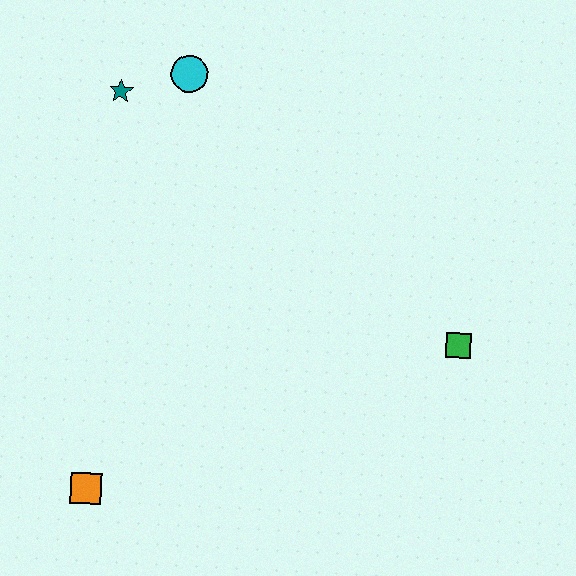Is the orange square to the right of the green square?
No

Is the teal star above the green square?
Yes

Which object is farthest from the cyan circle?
The orange square is farthest from the cyan circle.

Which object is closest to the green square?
The cyan circle is closest to the green square.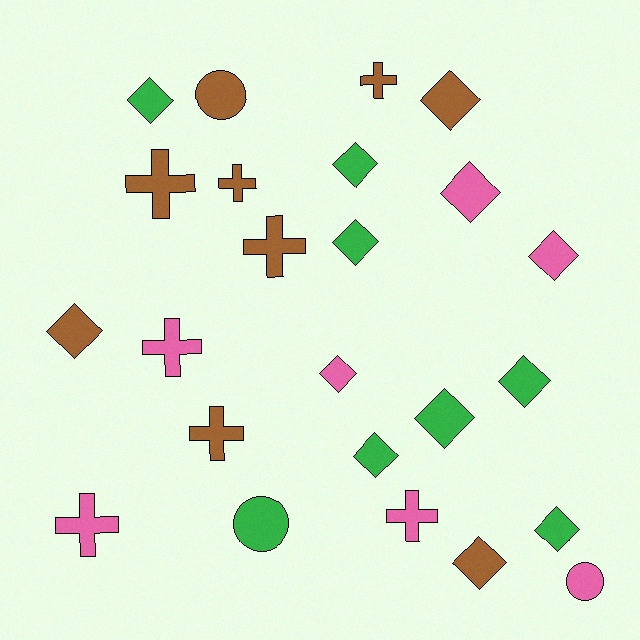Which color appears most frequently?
Brown, with 9 objects.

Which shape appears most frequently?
Diamond, with 13 objects.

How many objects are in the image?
There are 24 objects.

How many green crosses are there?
There are no green crosses.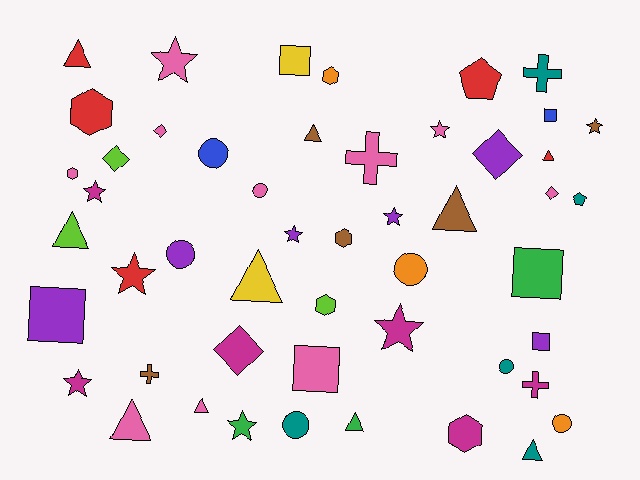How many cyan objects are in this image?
There are no cyan objects.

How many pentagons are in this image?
There are 2 pentagons.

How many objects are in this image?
There are 50 objects.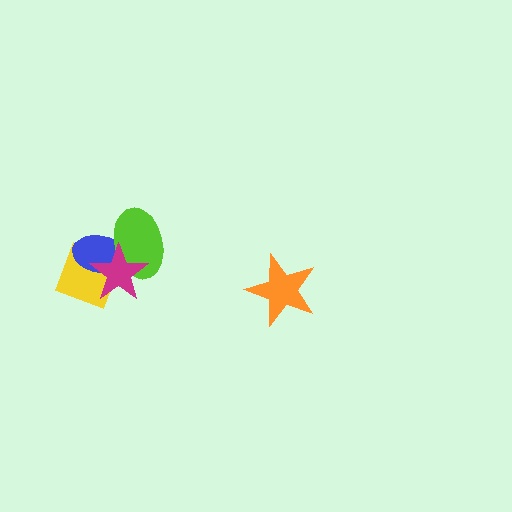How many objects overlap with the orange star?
0 objects overlap with the orange star.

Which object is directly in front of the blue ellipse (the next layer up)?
The lime ellipse is directly in front of the blue ellipse.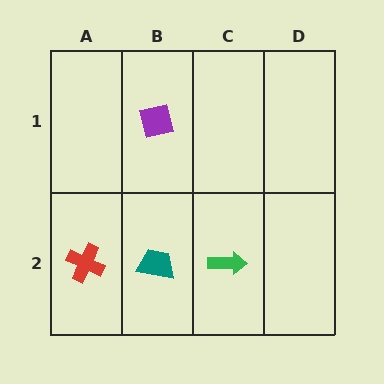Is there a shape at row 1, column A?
No, that cell is empty.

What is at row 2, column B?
A teal trapezoid.